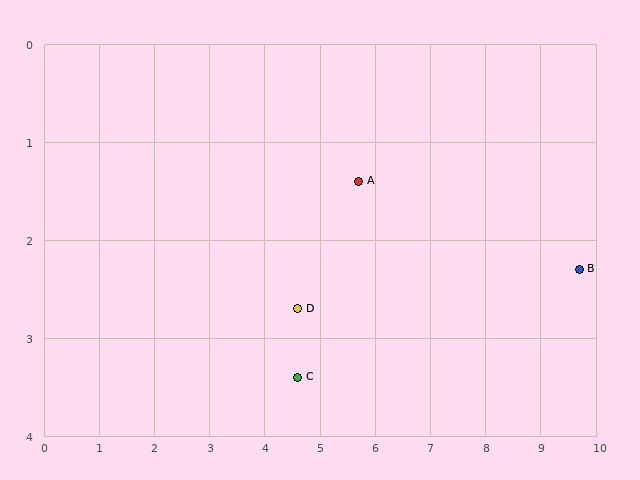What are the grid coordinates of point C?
Point C is at approximately (4.6, 3.4).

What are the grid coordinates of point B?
Point B is at approximately (9.7, 2.3).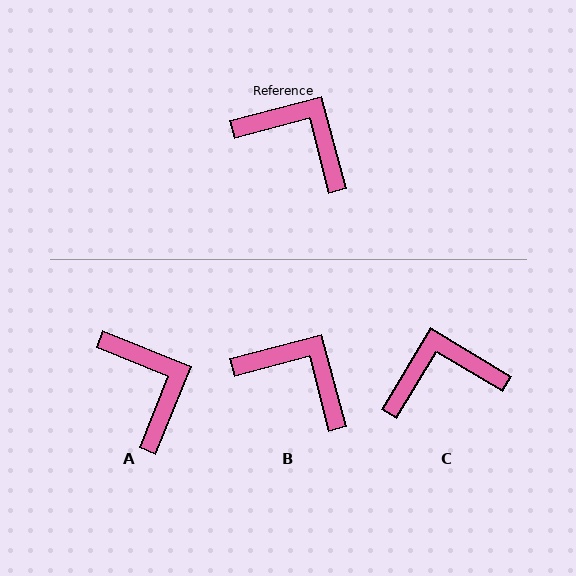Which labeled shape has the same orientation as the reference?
B.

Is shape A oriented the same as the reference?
No, it is off by about 36 degrees.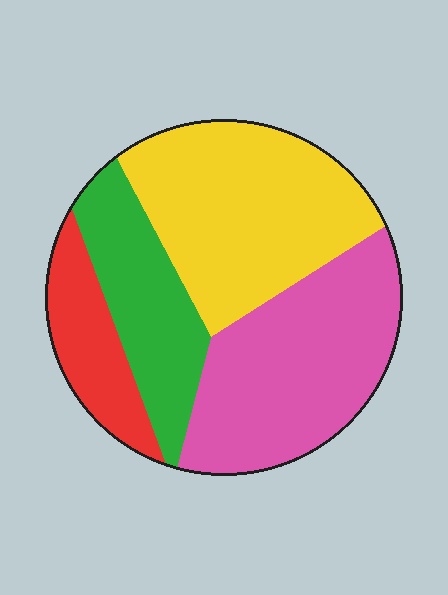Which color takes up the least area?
Red, at roughly 15%.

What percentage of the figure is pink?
Pink covers 33% of the figure.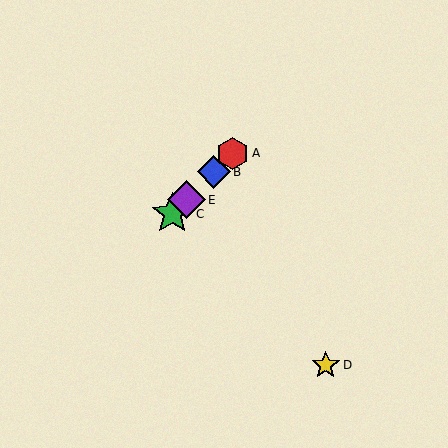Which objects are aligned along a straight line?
Objects A, B, C, E are aligned along a straight line.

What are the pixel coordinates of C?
Object C is at (172, 214).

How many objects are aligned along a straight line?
4 objects (A, B, C, E) are aligned along a straight line.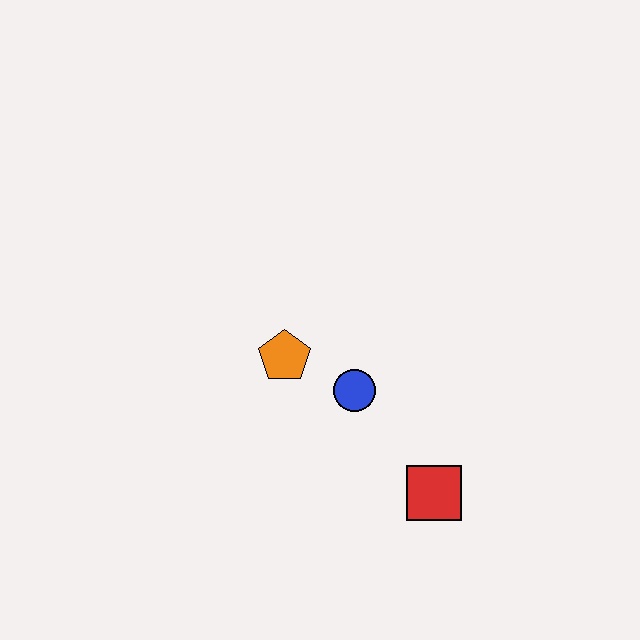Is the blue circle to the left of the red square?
Yes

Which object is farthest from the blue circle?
The red square is farthest from the blue circle.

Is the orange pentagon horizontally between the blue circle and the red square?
No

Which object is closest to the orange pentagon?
The blue circle is closest to the orange pentagon.